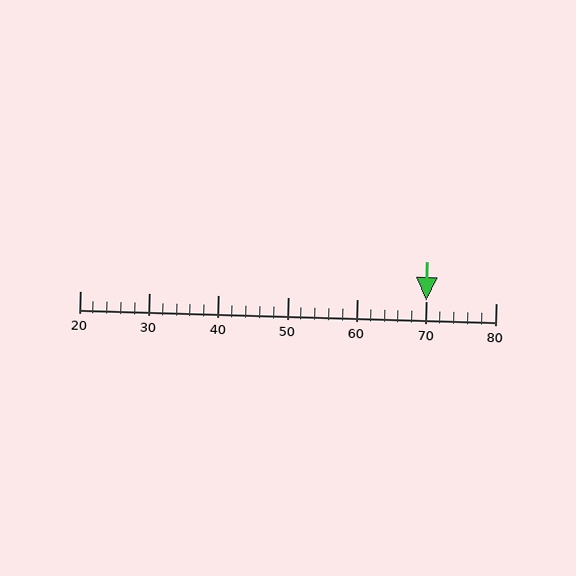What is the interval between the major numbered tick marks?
The major tick marks are spaced 10 units apart.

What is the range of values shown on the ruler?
The ruler shows values from 20 to 80.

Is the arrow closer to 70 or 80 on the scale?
The arrow is closer to 70.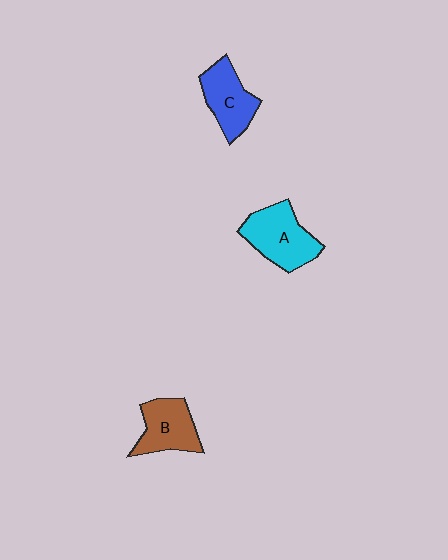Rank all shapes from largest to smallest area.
From largest to smallest: A (cyan), C (blue), B (brown).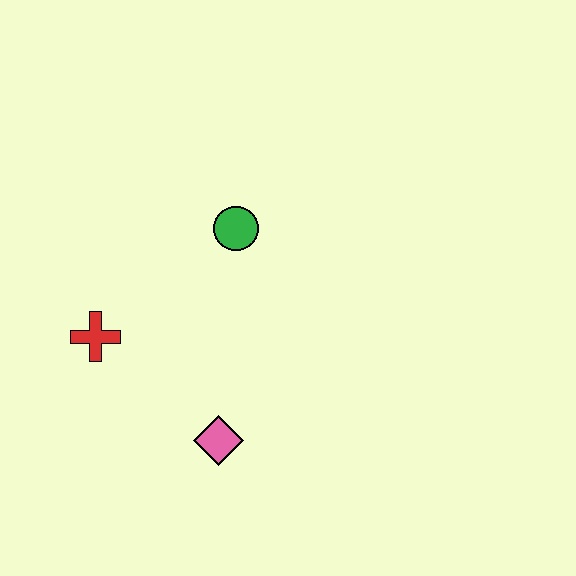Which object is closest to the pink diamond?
The red cross is closest to the pink diamond.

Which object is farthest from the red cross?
The green circle is farthest from the red cross.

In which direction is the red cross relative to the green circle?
The red cross is to the left of the green circle.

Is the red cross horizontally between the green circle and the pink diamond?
No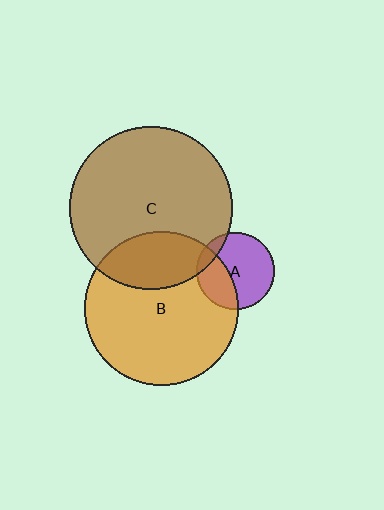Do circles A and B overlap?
Yes.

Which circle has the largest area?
Circle C (brown).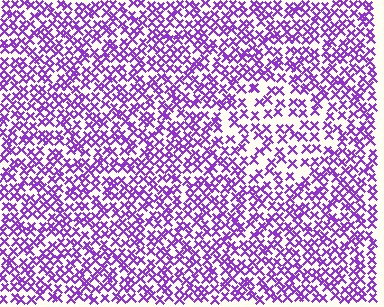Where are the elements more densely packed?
The elements are more densely packed outside the diamond boundary.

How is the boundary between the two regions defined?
The boundary is defined by a change in element density (approximately 1.7x ratio). All elements are the same color, size, and shape.